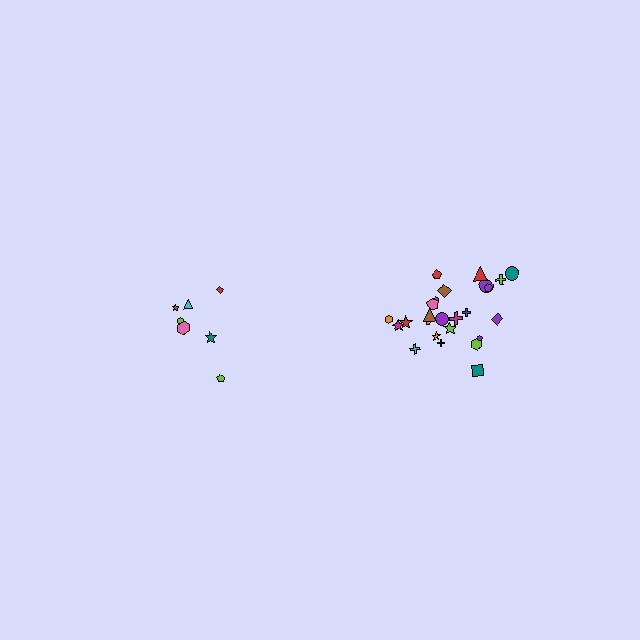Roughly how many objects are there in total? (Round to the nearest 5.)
Roughly 30 objects in total.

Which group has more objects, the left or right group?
The right group.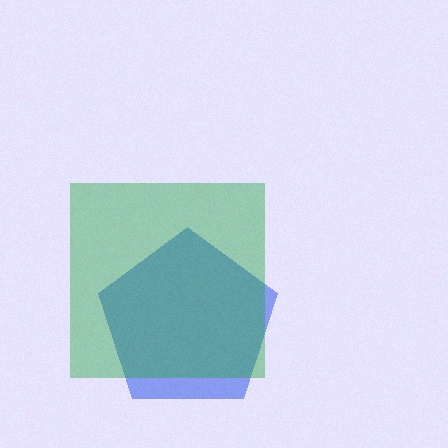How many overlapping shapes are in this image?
There are 2 overlapping shapes in the image.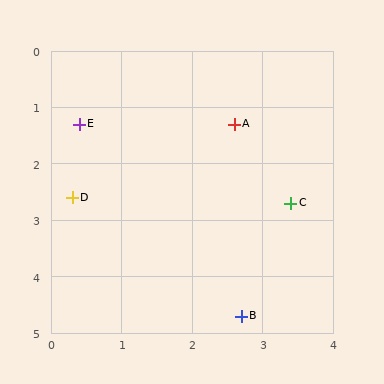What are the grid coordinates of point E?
Point E is at approximately (0.4, 1.3).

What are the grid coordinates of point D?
Point D is at approximately (0.3, 2.6).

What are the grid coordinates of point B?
Point B is at approximately (2.7, 4.7).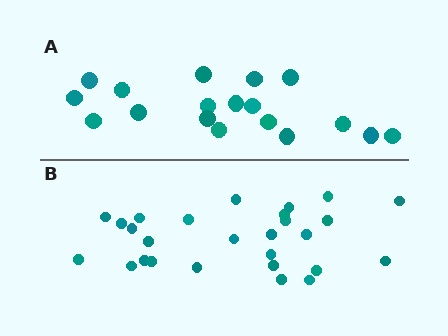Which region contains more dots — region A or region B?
Region B (the bottom region) has more dots.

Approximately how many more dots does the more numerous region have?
Region B has roughly 8 or so more dots than region A.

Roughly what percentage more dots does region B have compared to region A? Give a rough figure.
About 50% more.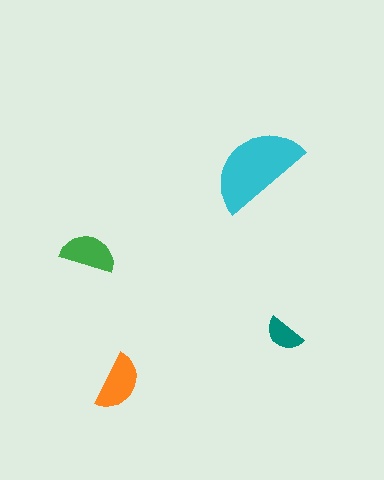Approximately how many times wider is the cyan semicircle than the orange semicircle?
About 1.5 times wider.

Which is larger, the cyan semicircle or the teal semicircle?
The cyan one.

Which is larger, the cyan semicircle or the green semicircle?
The cyan one.